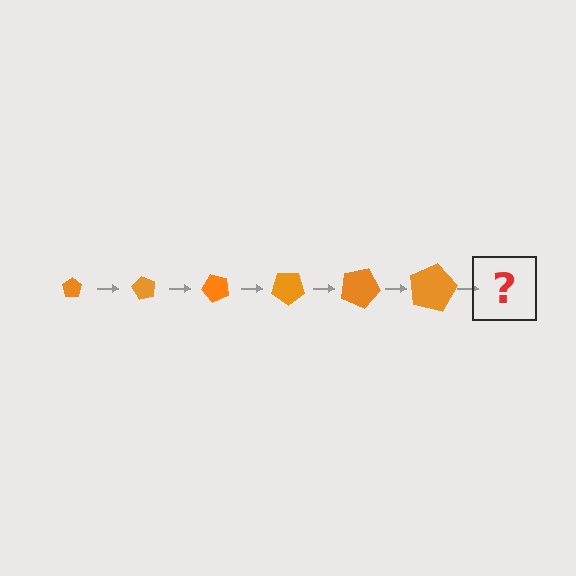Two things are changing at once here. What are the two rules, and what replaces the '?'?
The two rules are that the pentagon grows larger each step and it rotates 60 degrees each step. The '?' should be a pentagon, larger than the previous one and rotated 360 degrees from the start.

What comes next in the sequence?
The next element should be a pentagon, larger than the previous one and rotated 360 degrees from the start.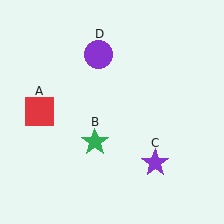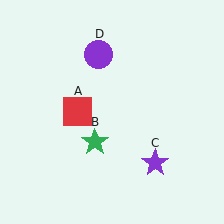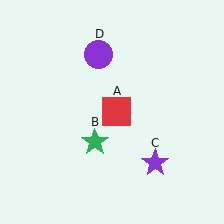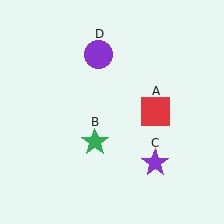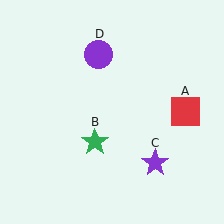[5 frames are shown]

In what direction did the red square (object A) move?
The red square (object A) moved right.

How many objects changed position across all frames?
1 object changed position: red square (object A).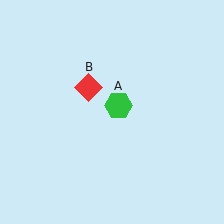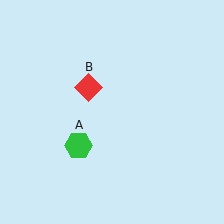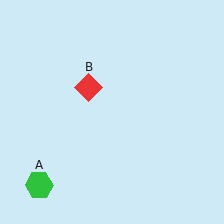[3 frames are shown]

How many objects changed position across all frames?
1 object changed position: green hexagon (object A).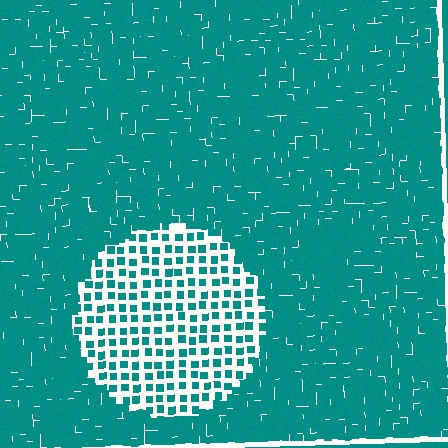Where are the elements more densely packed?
The elements are more densely packed outside the circle boundary.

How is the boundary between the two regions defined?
The boundary is defined by a change in element density (approximately 2.8x ratio). All elements are the same color, size, and shape.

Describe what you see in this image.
The image contains small teal elements arranged at two different densities. A circle-shaped region is visible where the elements are less densely packed than the surrounding area.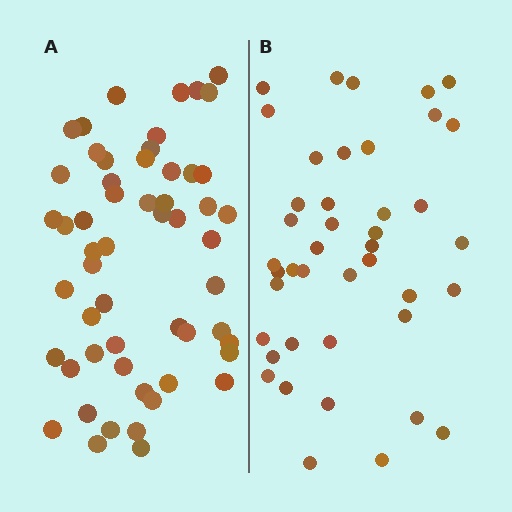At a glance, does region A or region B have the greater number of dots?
Region A (the left region) has more dots.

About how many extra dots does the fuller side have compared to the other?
Region A has approximately 15 more dots than region B.